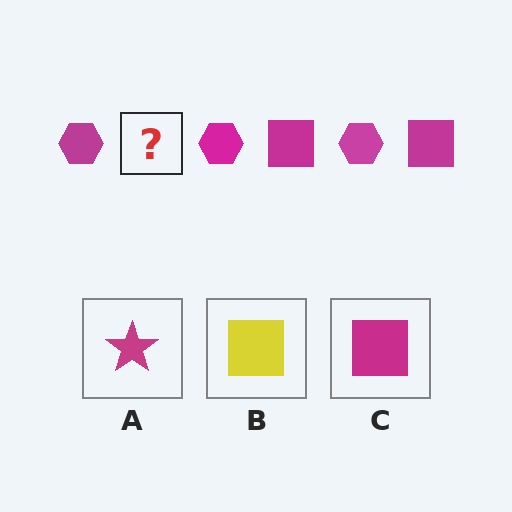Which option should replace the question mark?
Option C.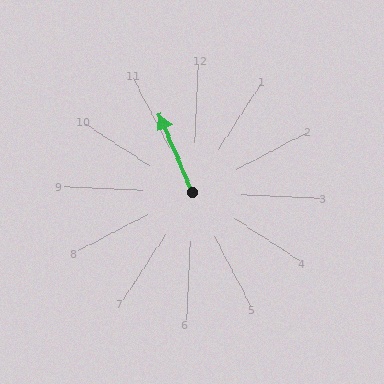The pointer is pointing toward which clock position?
Roughly 11 o'clock.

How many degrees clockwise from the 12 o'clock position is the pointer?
Approximately 334 degrees.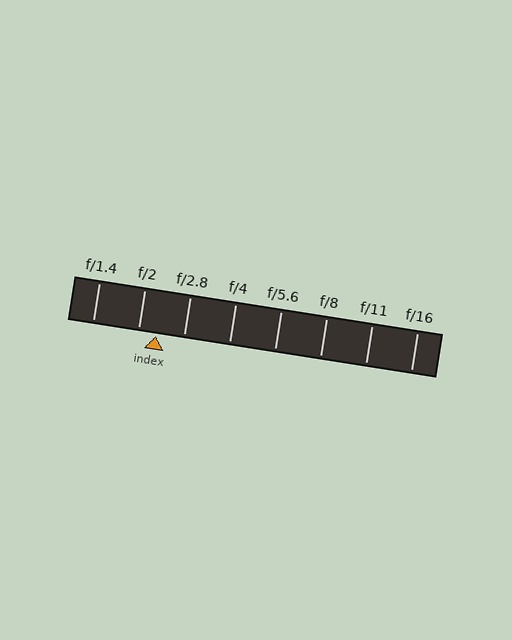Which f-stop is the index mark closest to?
The index mark is closest to f/2.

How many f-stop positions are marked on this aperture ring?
There are 8 f-stop positions marked.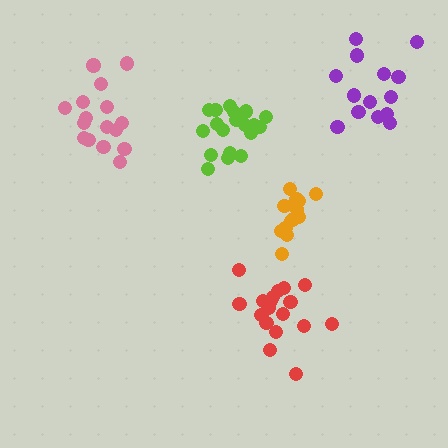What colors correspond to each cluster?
The clusters are colored: pink, red, purple, lime, orange.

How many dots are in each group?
Group 1: 16 dots, Group 2: 18 dots, Group 3: 14 dots, Group 4: 19 dots, Group 5: 13 dots (80 total).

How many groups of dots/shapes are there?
There are 5 groups.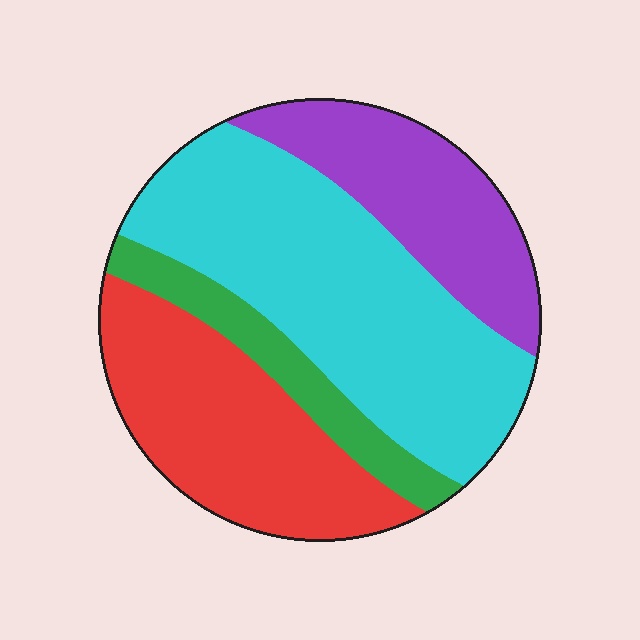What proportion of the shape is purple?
Purple takes up between a sixth and a third of the shape.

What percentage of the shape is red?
Red covers around 25% of the shape.